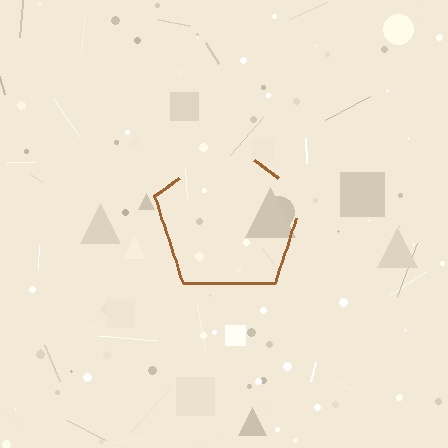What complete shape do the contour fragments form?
The contour fragments form a pentagon.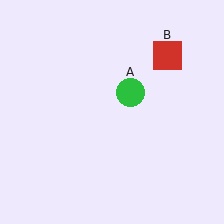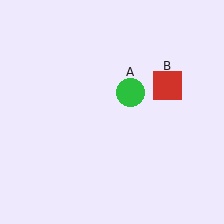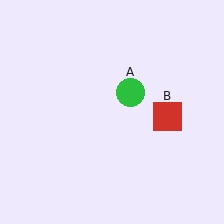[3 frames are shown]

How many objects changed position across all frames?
1 object changed position: red square (object B).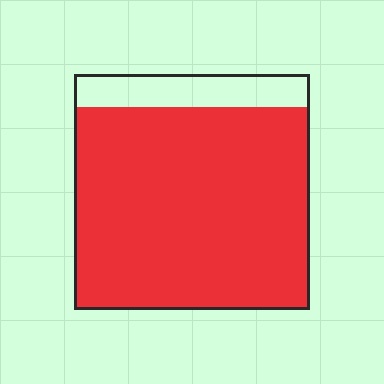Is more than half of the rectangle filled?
Yes.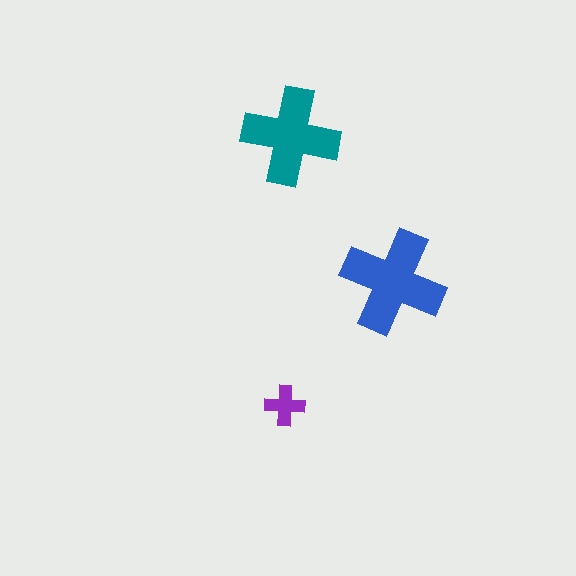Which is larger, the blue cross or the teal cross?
The blue one.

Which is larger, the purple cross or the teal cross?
The teal one.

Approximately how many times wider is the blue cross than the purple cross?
About 2.5 times wider.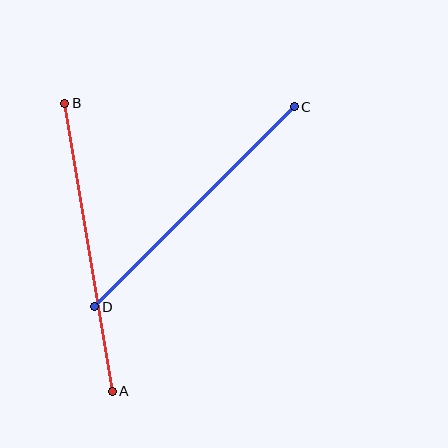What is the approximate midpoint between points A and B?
The midpoint is at approximately (89, 247) pixels.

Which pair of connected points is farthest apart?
Points A and B are farthest apart.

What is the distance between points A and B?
The distance is approximately 292 pixels.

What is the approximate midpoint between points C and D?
The midpoint is at approximately (195, 207) pixels.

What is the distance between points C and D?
The distance is approximately 283 pixels.